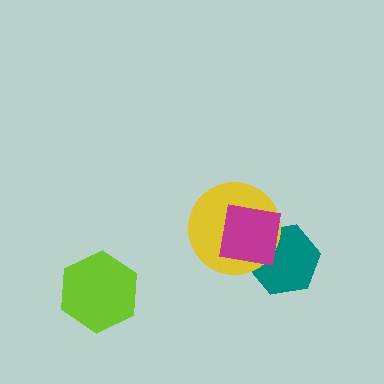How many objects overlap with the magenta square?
2 objects overlap with the magenta square.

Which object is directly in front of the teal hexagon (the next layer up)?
The yellow circle is directly in front of the teal hexagon.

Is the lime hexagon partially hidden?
No, no other shape covers it.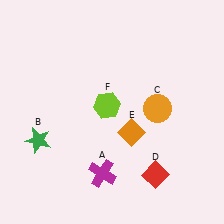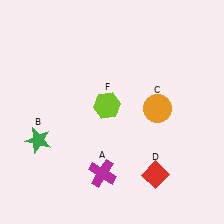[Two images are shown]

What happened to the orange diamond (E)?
The orange diamond (E) was removed in Image 2. It was in the bottom-right area of Image 1.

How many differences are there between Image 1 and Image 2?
There is 1 difference between the two images.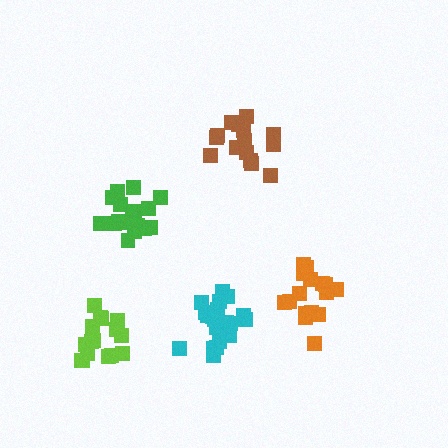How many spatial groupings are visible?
There are 5 spatial groupings.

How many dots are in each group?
Group 1: 16 dots, Group 2: 18 dots, Group 3: 16 dots, Group 4: 15 dots, Group 5: 21 dots (86 total).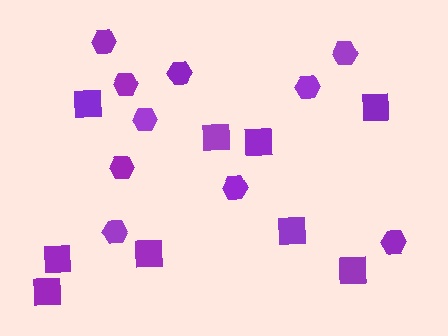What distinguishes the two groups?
There are 2 groups: one group of squares (9) and one group of hexagons (10).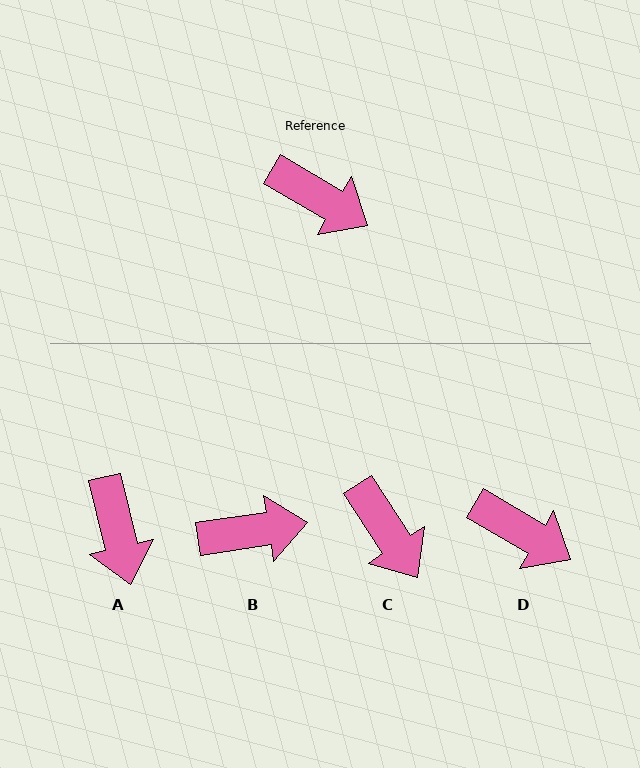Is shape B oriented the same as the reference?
No, it is off by about 39 degrees.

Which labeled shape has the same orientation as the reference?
D.